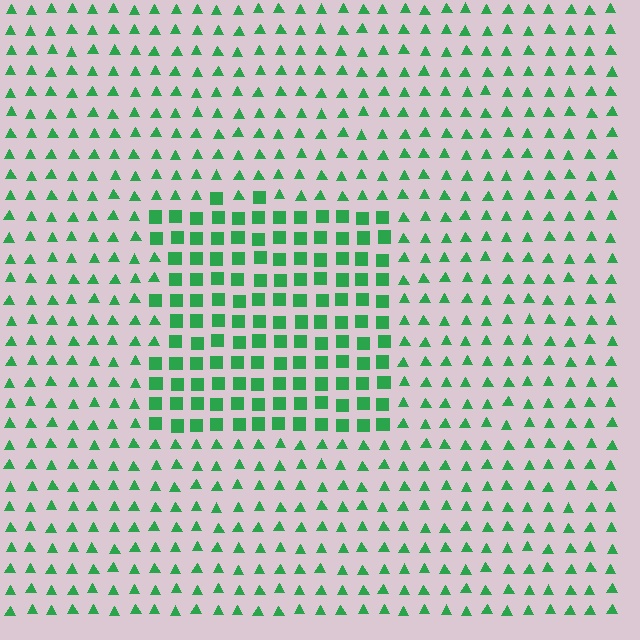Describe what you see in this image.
The image is filled with small green elements arranged in a uniform grid. A rectangle-shaped region contains squares, while the surrounding area contains triangles. The boundary is defined purely by the change in element shape.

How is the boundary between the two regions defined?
The boundary is defined by a change in element shape: squares inside vs. triangles outside. All elements share the same color and spacing.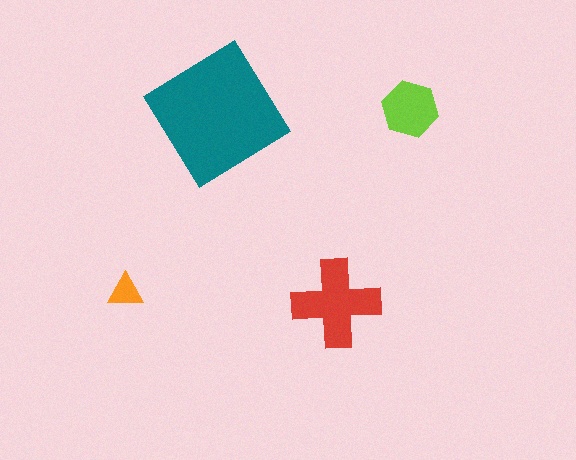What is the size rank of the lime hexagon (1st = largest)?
3rd.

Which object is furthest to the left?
The orange triangle is leftmost.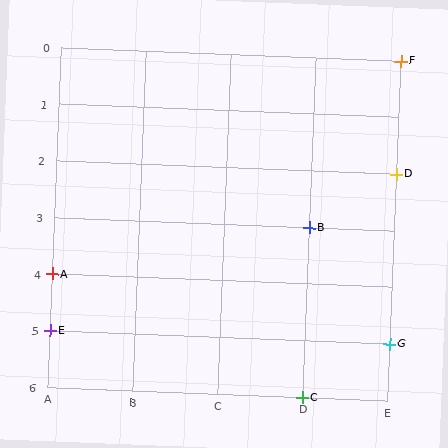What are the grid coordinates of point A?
Point A is at grid coordinates (A, 4).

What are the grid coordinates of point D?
Point D is at grid coordinates (E, 2).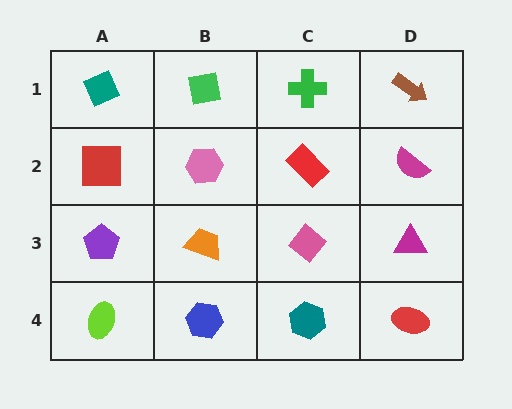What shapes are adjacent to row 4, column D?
A magenta triangle (row 3, column D), a teal hexagon (row 4, column C).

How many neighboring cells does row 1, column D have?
2.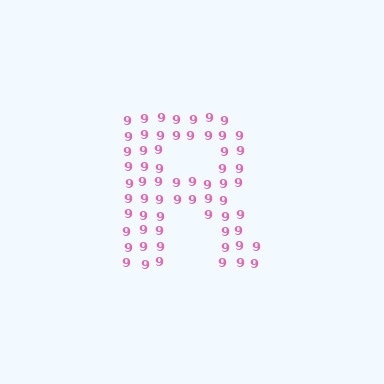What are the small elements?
The small elements are digit 9's.